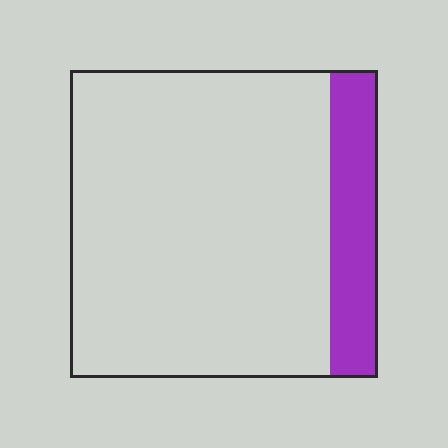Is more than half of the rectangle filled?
No.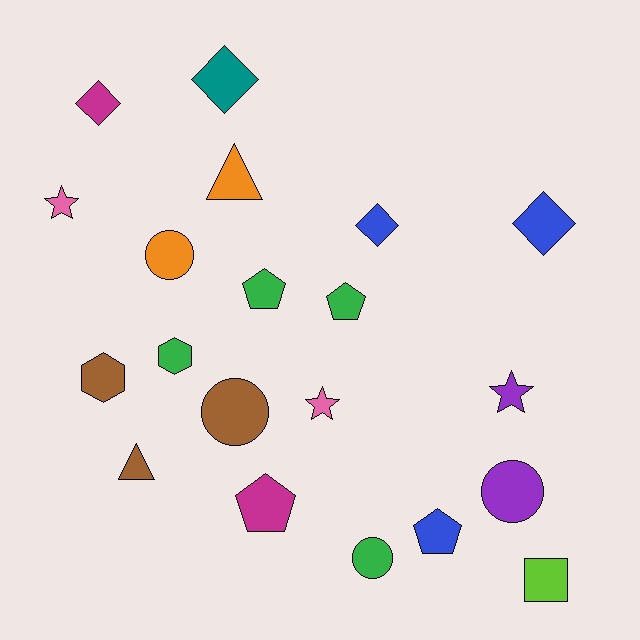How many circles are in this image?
There are 4 circles.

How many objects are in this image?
There are 20 objects.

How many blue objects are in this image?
There are 3 blue objects.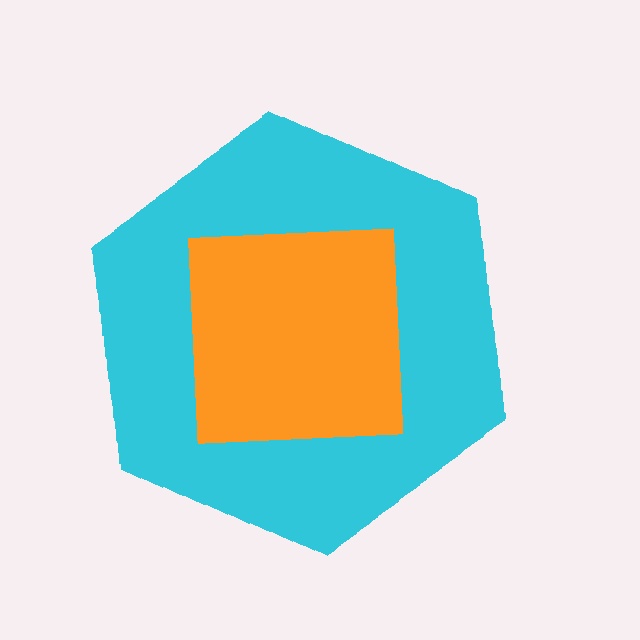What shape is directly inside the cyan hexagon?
The orange square.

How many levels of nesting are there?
2.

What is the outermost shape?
The cyan hexagon.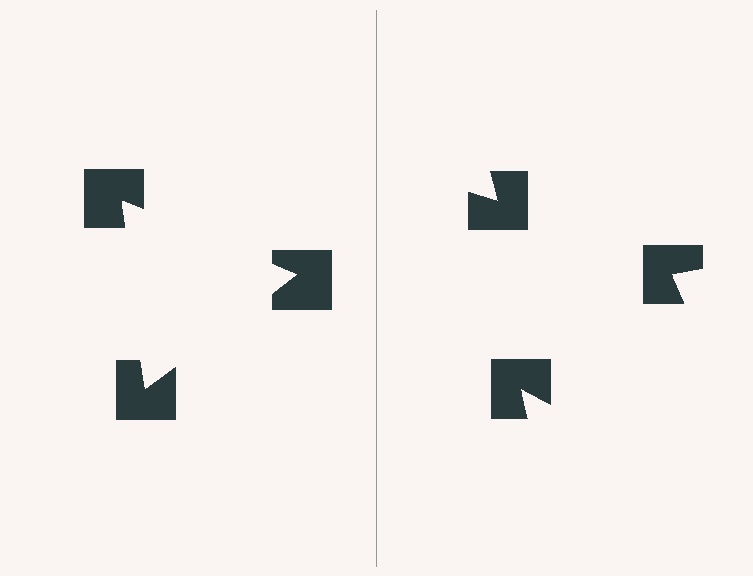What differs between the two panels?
The notched squares are positioned identically on both sides; only the wedge orientations differ. On the left they align to a triangle; on the right they are misaligned.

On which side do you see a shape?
An illusory triangle appears on the left side. On the right side the wedge cuts are rotated, so no coherent shape forms.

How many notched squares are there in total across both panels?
6 — 3 on each side.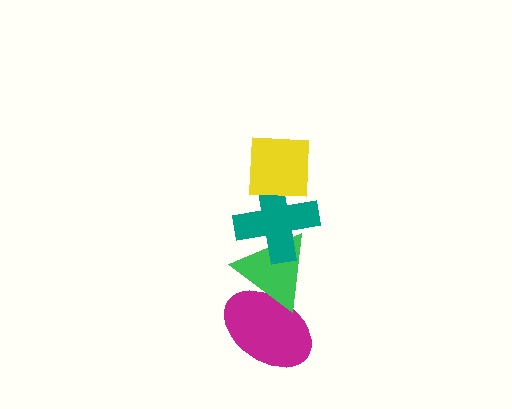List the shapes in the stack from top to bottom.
From top to bottom: the yellow square, the teal cross, the green triangle, the magenta ellipse.